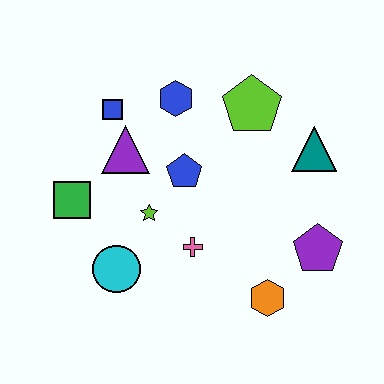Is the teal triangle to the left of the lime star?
No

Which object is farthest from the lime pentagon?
The cyan circle is farthest from the lime pentagon.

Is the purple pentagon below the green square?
Yes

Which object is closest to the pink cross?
The lime star is closest to the pink cross.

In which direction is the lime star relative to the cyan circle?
The lime star is above the cyan circle.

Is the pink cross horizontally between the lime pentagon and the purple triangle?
Yes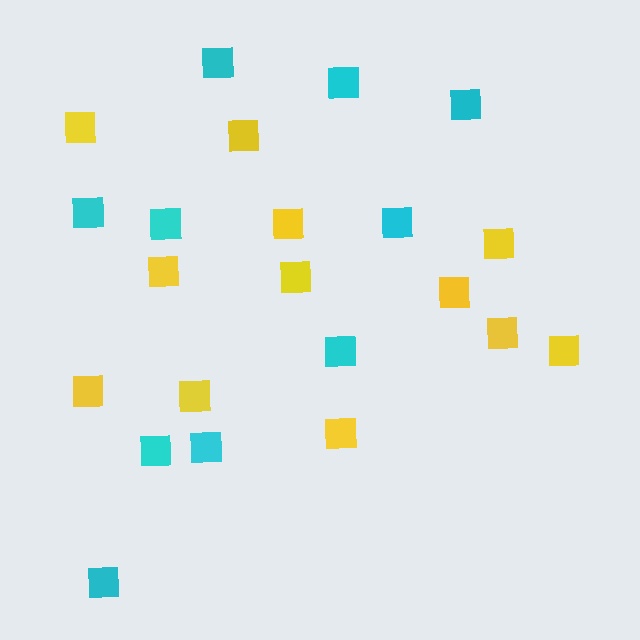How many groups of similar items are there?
There are 2 groups: one group of yellow squares (12) and one group of cyan squares (10).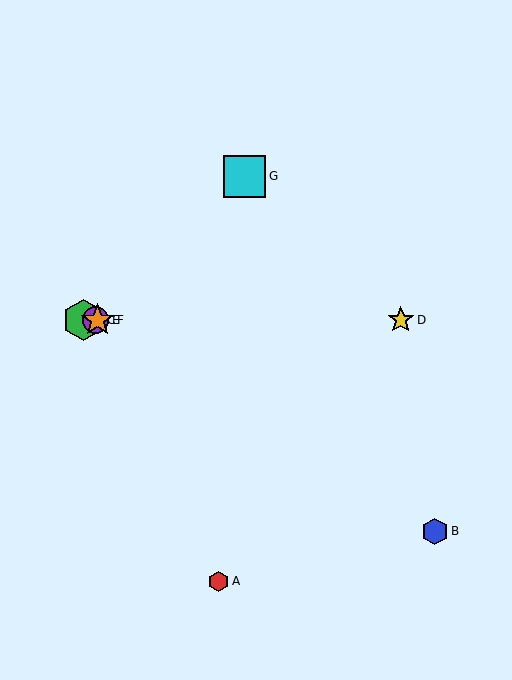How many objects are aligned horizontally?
4 objects (C, D, E, F) are aligned horizontally.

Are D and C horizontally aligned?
Yes, both are at y≈320.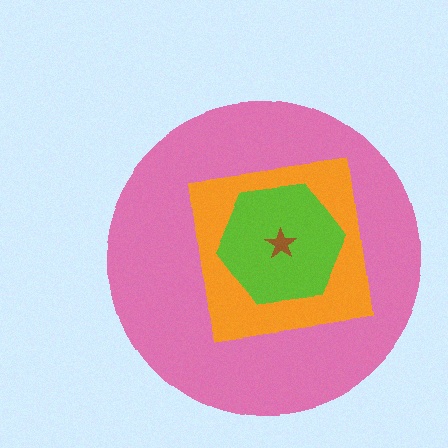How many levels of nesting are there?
4.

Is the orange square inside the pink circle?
Yes.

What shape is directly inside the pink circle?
The orange square.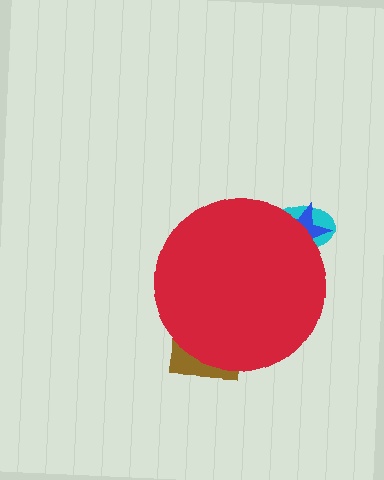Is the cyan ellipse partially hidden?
Yes, the cyan ellipse is partially hidden behind the red circle.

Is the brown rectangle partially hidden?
Yes, the brown rectangle is partially hidden behind the red circle.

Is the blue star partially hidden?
Yes, the blue star is partially hidden behind the red circle.